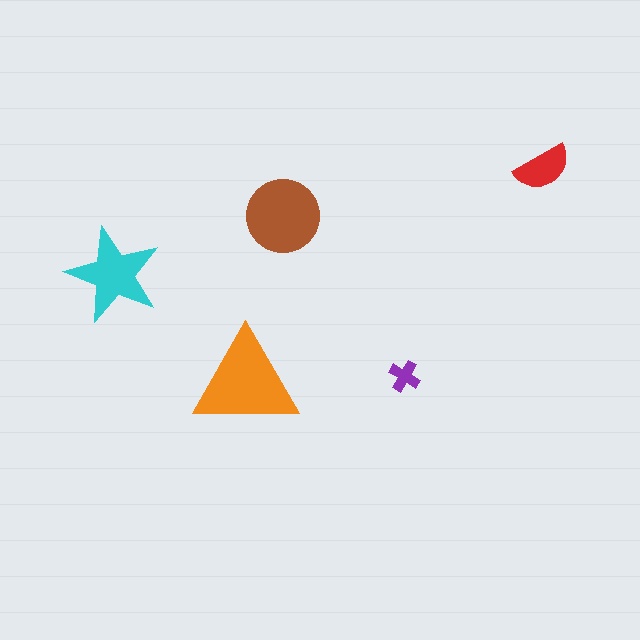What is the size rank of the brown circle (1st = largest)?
2nd.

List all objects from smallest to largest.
The purple cross, the red semicircle, the cyan star, the brown circle, the orange triangle.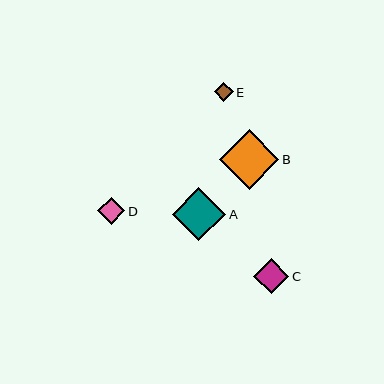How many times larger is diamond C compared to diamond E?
Diamond C is approximately 1.8 times the size of diamond E.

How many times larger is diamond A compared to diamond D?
Diamond A is approximately 1.9 times the size of diamond D.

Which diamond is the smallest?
Diamond E is the smallest with a size of approximately 19 pixels.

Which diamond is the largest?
Diamond B is the largest with a size of approximately 59 pixels.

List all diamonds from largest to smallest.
From largest to smallest: B, A, C, D, E.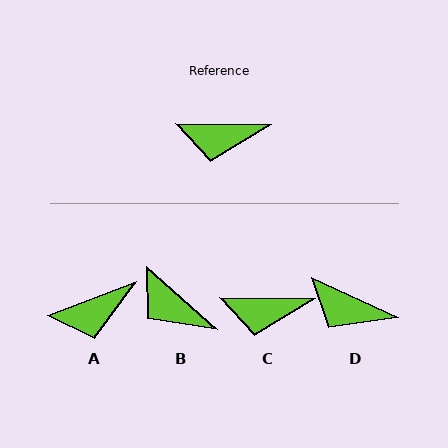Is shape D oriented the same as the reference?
No, it is off by about 24 degrees.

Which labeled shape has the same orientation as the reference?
C.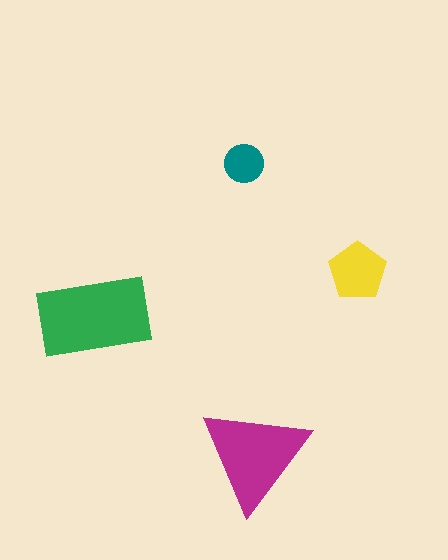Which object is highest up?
The teal circle is topmost.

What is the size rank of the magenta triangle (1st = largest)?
2nd.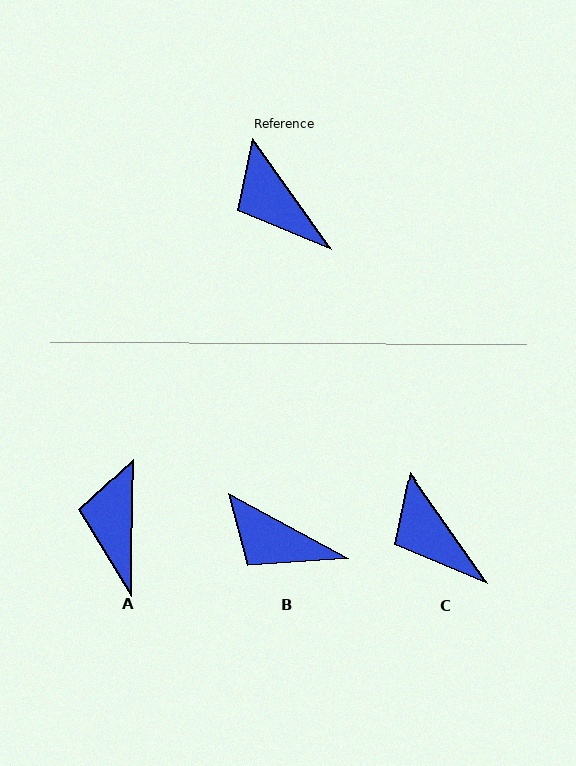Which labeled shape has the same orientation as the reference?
C.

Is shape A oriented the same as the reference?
No, it is off by about 36 degrees.